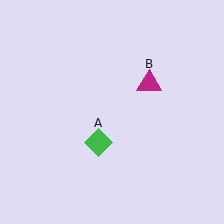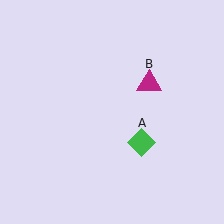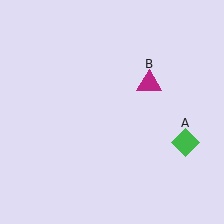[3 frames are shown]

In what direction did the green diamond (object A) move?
The green diamond (object A) moved right.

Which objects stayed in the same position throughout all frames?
Magenta triangle (object B) remained stationary.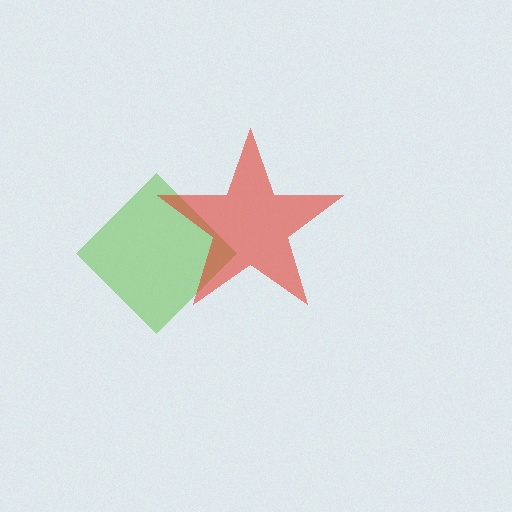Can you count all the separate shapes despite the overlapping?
Yes, there are 2 separate shapes.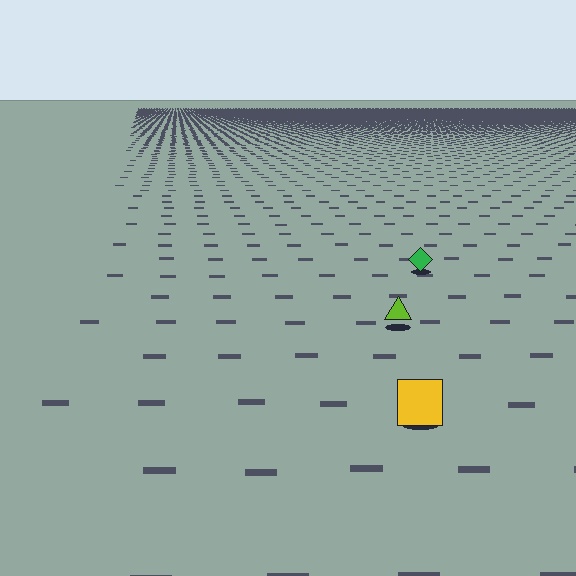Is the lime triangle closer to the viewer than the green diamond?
Yes. The lime triangle is closer — you can tell from the texture gradient: the ground texture is coarser near it.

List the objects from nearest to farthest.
From nearest to farthest: the yellow square, the lime triangle, the green diamond.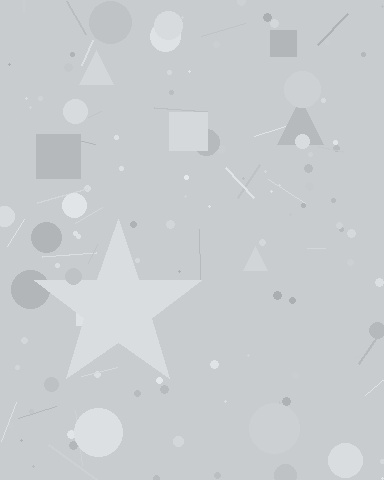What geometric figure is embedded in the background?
A star is embedded in the background.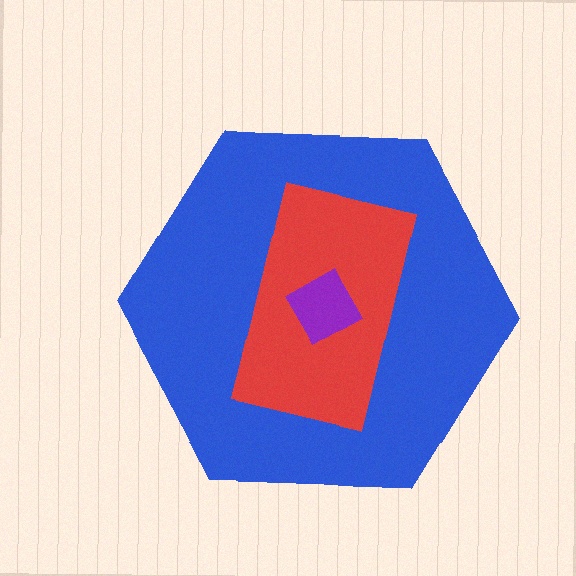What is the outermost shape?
The blue hexagon.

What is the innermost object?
The purple square.